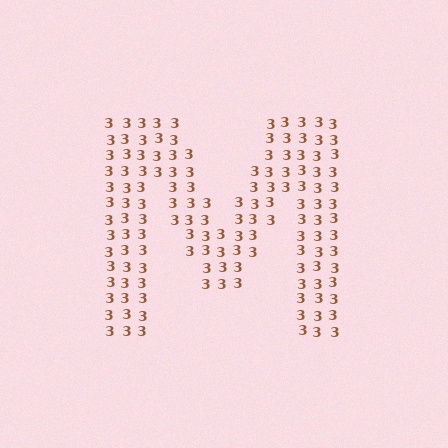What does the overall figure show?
The overall figure shows the letter M.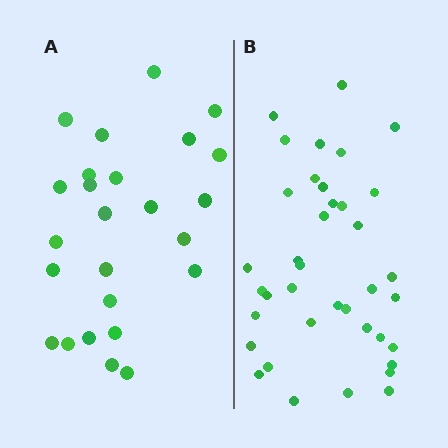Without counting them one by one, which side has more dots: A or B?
Region B (the right region) has more dots.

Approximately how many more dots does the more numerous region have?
Region B has approximately 15 more dots than region A.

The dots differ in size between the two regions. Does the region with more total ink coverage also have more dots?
No. Region A has more total ink coverage because its dots are larger, but region B actually contains more individual dots. Total area can be misleading — the number of items is what matters here.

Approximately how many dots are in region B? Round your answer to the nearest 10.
About 40 dots. (The exact count is 38, which rounds to 40.)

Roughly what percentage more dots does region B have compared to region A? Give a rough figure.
About 50% more.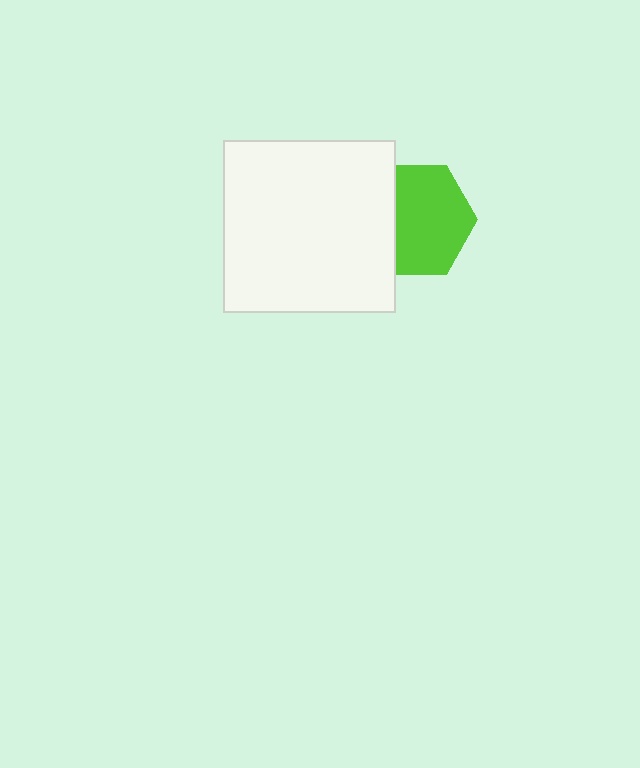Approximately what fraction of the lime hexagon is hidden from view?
Roughly 30% of the lime hexagon is hidden behind the white square.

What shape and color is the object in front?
The object in front is a white square.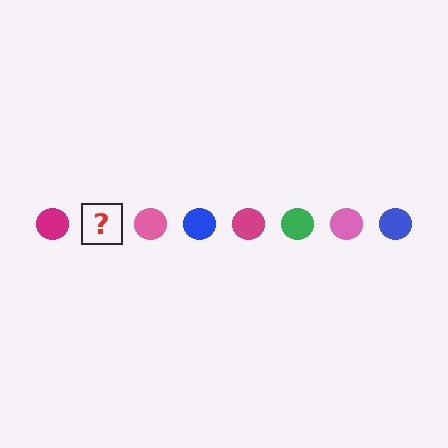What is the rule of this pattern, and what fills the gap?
The rule is that the pattern cycles through magenta, green, pink, blue circles. The gap should be filled with a green circle.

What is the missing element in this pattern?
The missing element is a green circle.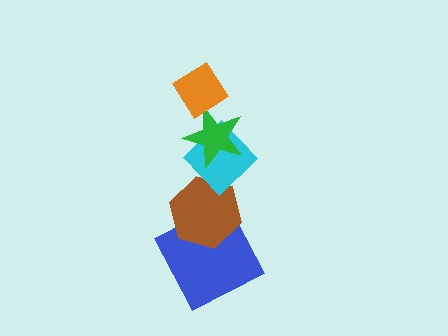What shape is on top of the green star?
The orange diamond is on top of the green star.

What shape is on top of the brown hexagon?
The cyan diamond is on top of the brown hexagon.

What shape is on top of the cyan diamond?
The green star is on top of the cyan diamond.